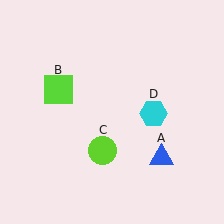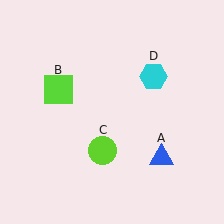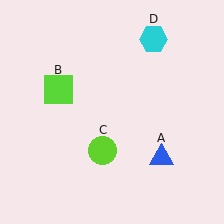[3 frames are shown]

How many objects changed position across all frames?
1 object changed position: cyan hexagon (object D).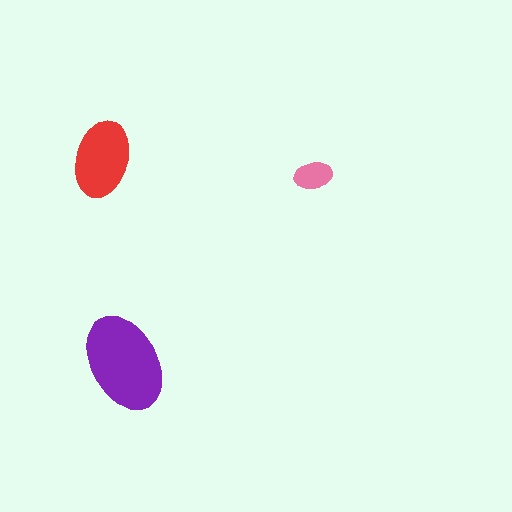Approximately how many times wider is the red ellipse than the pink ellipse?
About 2 times wider.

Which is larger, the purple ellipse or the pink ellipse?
The purple one.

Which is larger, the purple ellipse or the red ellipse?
The purple one.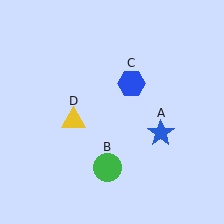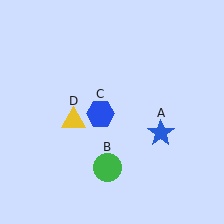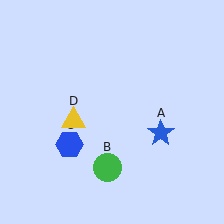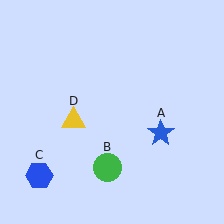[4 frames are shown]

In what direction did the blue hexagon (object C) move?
The blue hexagon (object C) moved down and to the left.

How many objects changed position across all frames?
1 object changed position: blue hexagon (object C).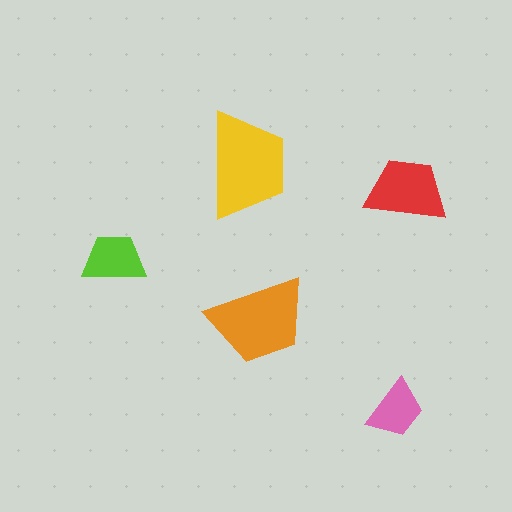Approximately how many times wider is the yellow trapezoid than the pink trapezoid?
About 2 times wider.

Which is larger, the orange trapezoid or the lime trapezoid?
The orange one.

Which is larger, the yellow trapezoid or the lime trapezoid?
The yellow one.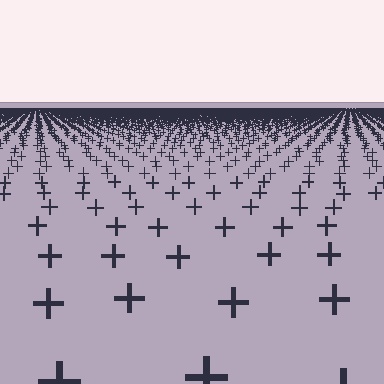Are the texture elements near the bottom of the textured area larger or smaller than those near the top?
Larger. Near the bottom, elements are closer to the viewer and appear at a bigger on-screen size.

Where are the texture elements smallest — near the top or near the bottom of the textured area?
Near the top.